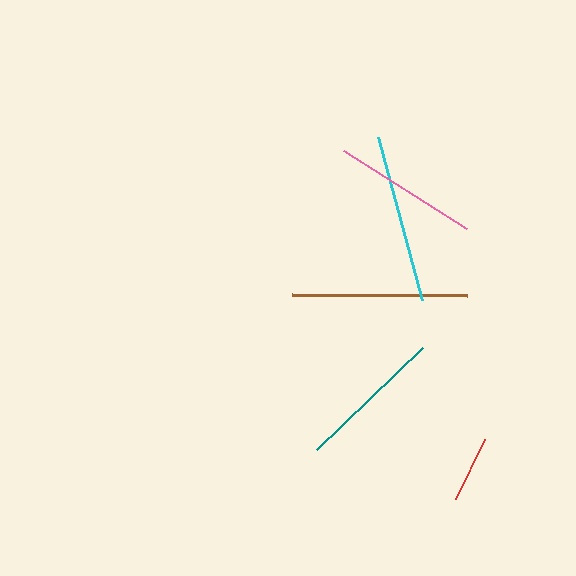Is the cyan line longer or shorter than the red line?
The cyan line is longer than the red line.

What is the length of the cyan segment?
The cyan segment is approximately 169 pixels long.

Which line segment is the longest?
The brown line is the longest at approximately 175 pixels.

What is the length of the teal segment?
The teal segment is approximately 147 pixels long.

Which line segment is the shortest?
The red line is the shortest at approximately 67 pixels.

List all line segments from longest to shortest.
From longest to shortest: brown, cyan, teal, pink, red.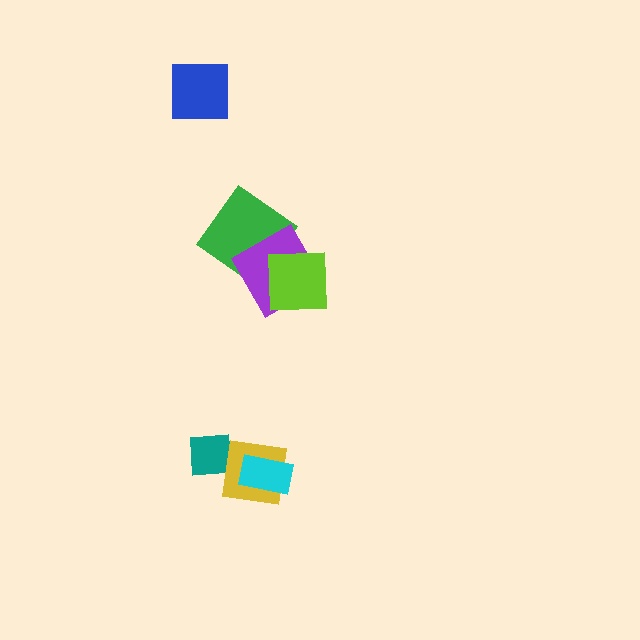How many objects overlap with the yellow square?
2 objects overlap with the yellow square.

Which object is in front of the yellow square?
The cyan rectangle is in front of the yellow square.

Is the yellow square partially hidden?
Yes, it is partially covered by another shape.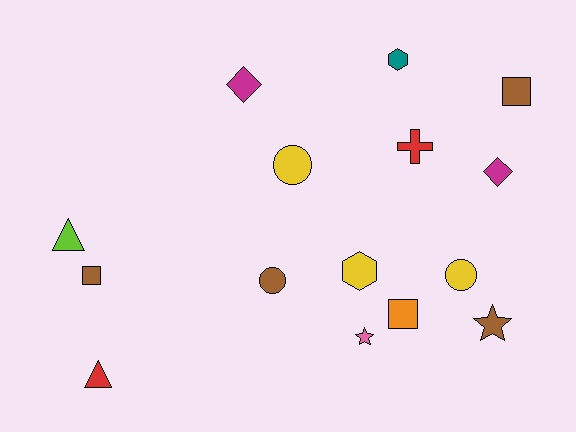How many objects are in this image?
There are 15 objects.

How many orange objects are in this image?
There is 1 orange object.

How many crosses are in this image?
There is 1 cross.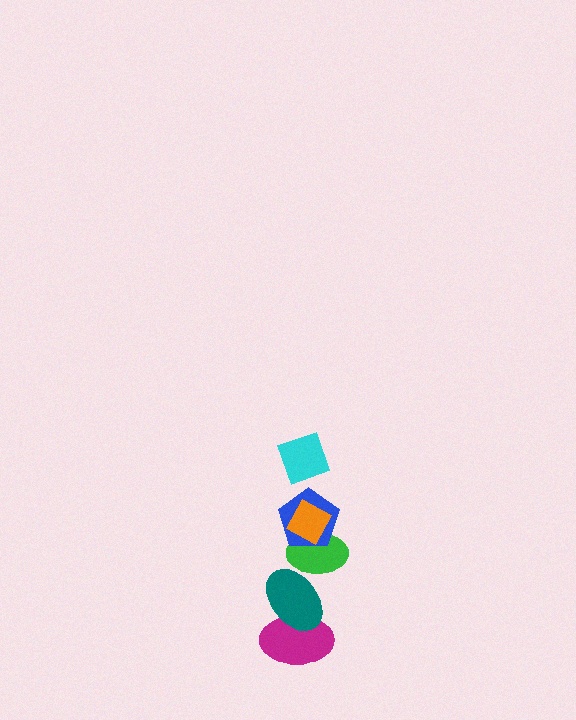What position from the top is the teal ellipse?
The teal ellipse is 5th from the top.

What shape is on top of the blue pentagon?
The orange diamond is on top of the blue pentagon.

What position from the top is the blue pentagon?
The blue pentagon is 3rd from the top.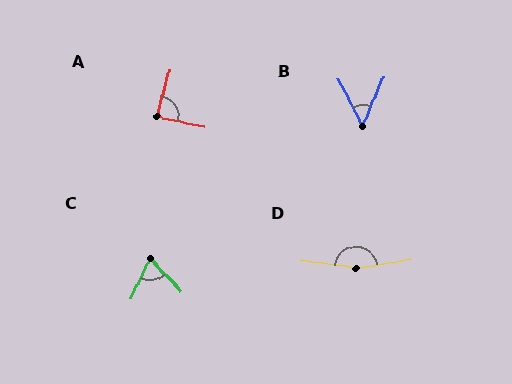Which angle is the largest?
D, at approximately 164 degrees.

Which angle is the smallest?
B, at approximately 50 degrees.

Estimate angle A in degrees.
Approximately 88 degrees.